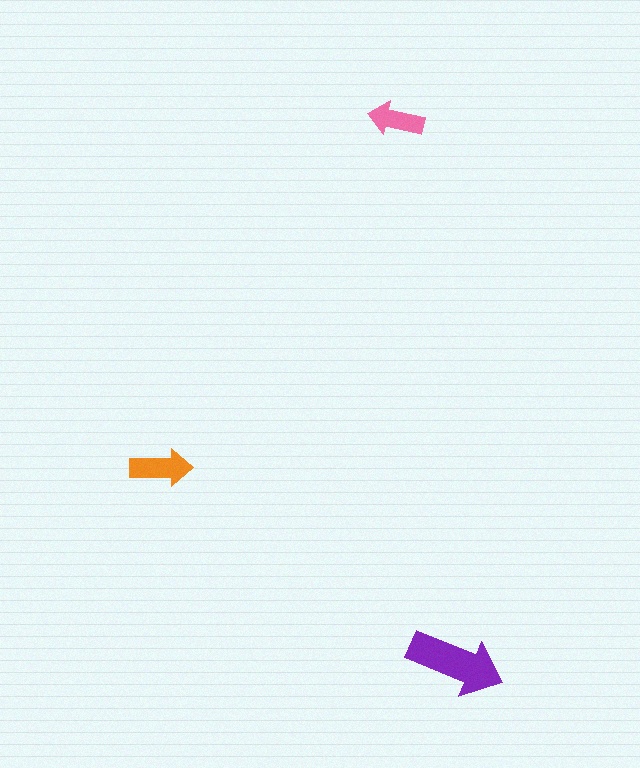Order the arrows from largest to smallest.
the purple one, the orange one, the pink one.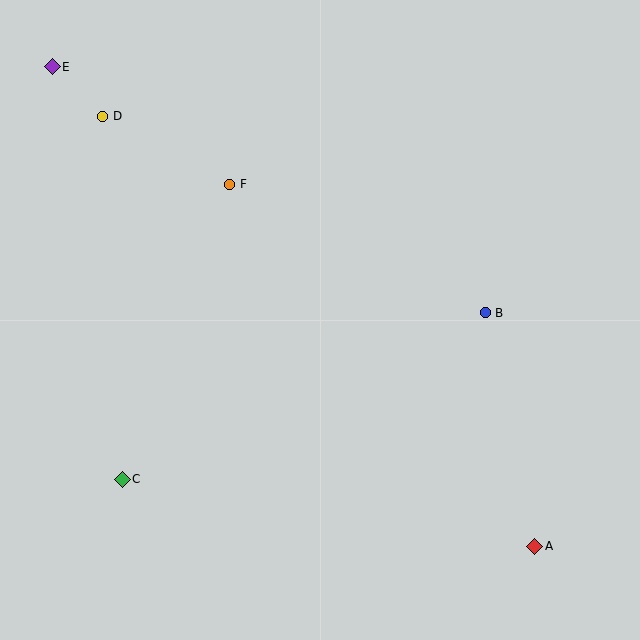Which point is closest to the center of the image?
Point F at (230, 184) is closest to the center.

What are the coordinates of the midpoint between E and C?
The midpoint between E and C is at (87, 273).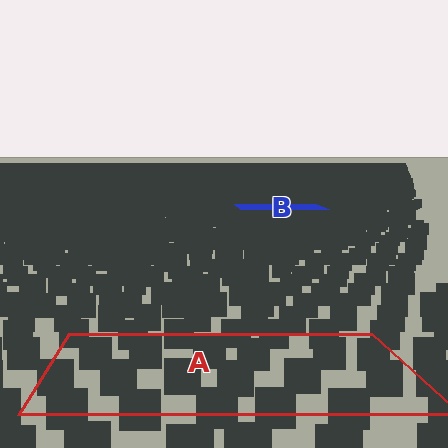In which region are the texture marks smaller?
The texture marks are smaller in region B, because it is farther away.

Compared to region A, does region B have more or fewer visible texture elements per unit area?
Region B has more texture elements per unit area — they are packed more densely because it is farther away.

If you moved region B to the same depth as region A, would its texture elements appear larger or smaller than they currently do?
They would appear larger. At a closer depth, the same texture elements are projected at a bigger on-screen size.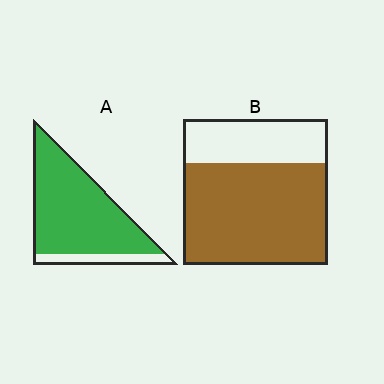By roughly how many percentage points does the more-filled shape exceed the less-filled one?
By roughly 15 percentage points (A over B).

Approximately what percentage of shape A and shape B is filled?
A is approximately 85% and B is approximately 70%.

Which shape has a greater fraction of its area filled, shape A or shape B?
Shape A.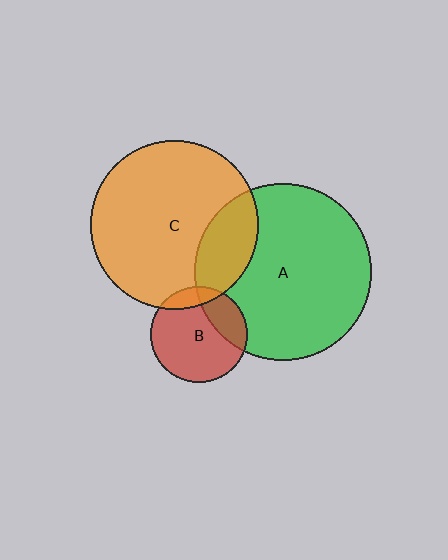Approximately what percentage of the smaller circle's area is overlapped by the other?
Approximately 10%.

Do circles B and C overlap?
Yes.